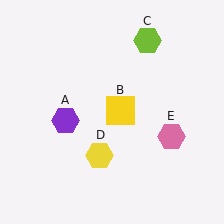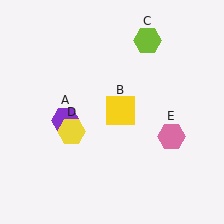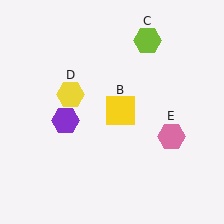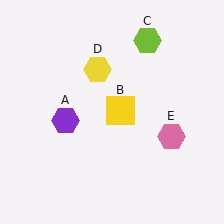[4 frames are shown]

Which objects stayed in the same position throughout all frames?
Purple hexagon (object A) and yellow square (object B) and lime hexagon (object C) and pink hexagon (object E) remained stationary.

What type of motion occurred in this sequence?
The yellow hexagon (object D) rotated clockwise around the center of the scene.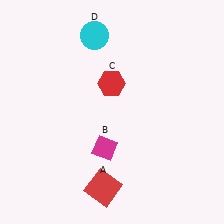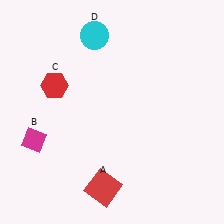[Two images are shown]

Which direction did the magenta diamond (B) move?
The magenta diamond (B) moved left.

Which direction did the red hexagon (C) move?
The red hexagon (C) moved left.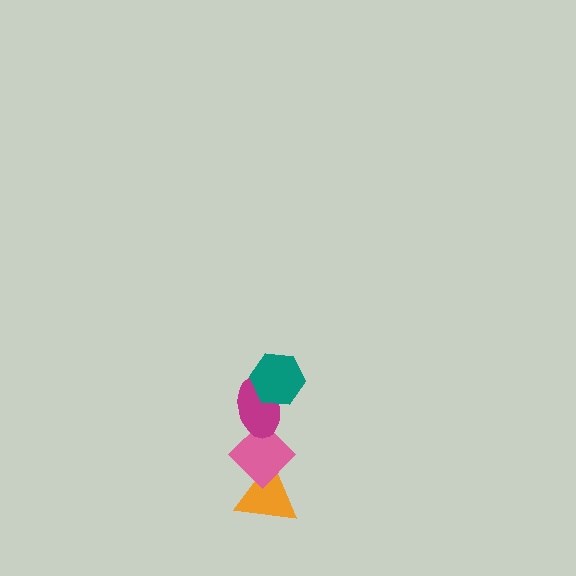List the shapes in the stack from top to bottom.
From top to bottom: the teal hexagon, the magenta ellipse, the pink diamond, the orange triangle.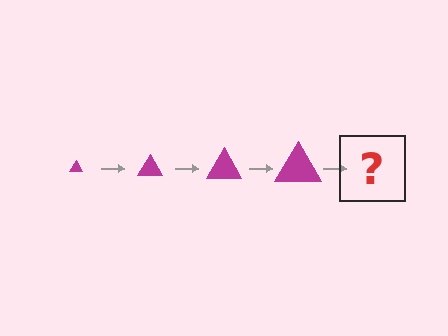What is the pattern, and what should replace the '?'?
The pattern is that the triangle gets progressively larger each step. The '?' should be a magenta triangle, larger than the previous one.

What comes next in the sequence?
The next element should be a magenta triangle, larger than the previous one.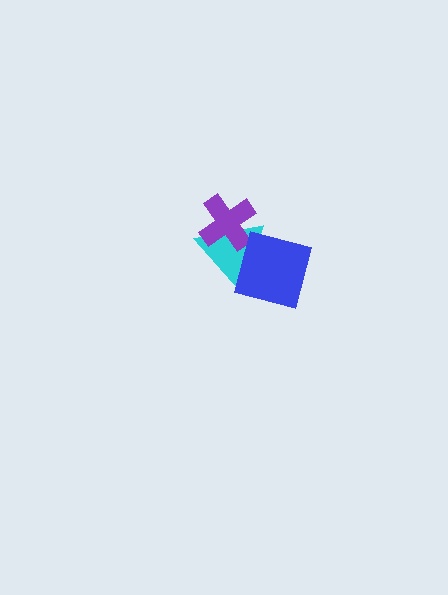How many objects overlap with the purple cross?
2 objects overlap with the purple cross.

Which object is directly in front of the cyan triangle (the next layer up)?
The purple cross is directly in front of the cyan triangle.